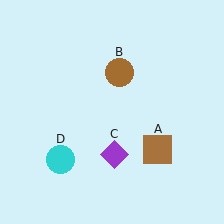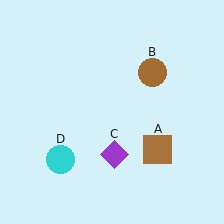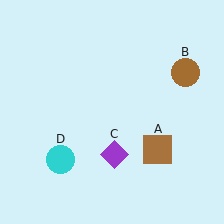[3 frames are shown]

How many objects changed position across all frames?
1 object changed position: brown circle (object B).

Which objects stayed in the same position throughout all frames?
Brown square (object A) and purple diamond (object C) and cyan circle (object D) remained stationary.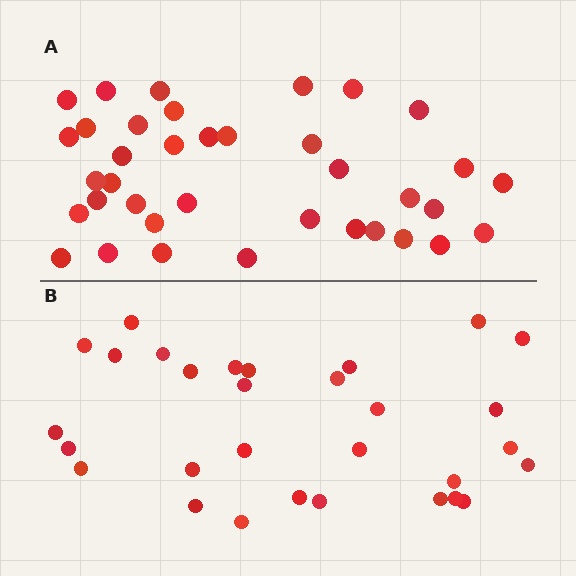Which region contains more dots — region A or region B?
Region A (the top region) has more dots.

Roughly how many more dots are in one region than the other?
Region A has roughly 8 or so more dots than region B.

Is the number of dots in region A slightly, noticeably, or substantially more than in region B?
Region A has only slightly more — the two regions are fairly close. The ratio is roughly 1.2 to 1.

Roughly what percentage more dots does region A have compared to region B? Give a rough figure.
About 25% more.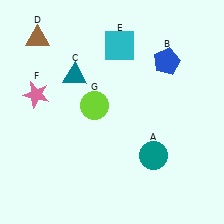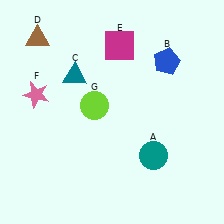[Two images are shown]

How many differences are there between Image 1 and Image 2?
There is 1 difference between the two images.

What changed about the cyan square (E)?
In Image 1, E is cyan. In Image 2, it changed to magenta.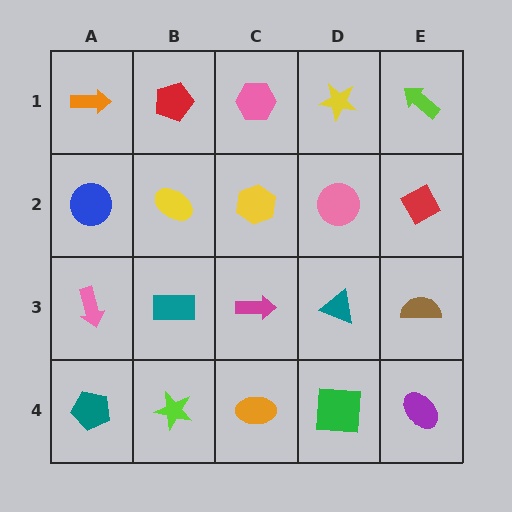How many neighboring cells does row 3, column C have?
4.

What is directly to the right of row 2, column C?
A pink circle.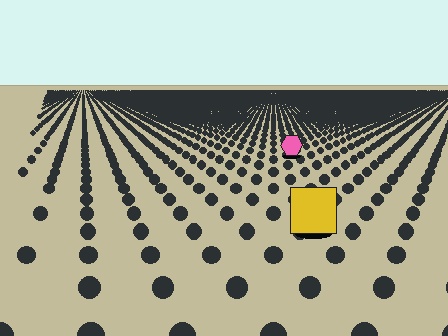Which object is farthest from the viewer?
The pink hexagon is farthest from the viewer. It appears smaller and the ground texture around it is denser.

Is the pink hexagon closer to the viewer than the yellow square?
No. The yellow square is closer — you can tell from the texture gradient: the ground texture is coarser near it.